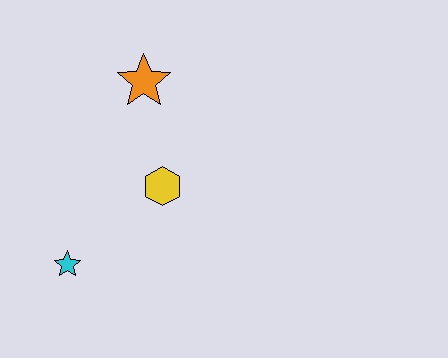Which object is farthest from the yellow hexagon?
The cyan star is farthest from the yellow hexagon.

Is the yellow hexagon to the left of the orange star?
No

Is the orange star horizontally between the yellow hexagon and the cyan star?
Yes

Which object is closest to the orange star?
The yellow hexagon is closest to the orange star.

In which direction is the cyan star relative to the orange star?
The cyan star is below the orange star.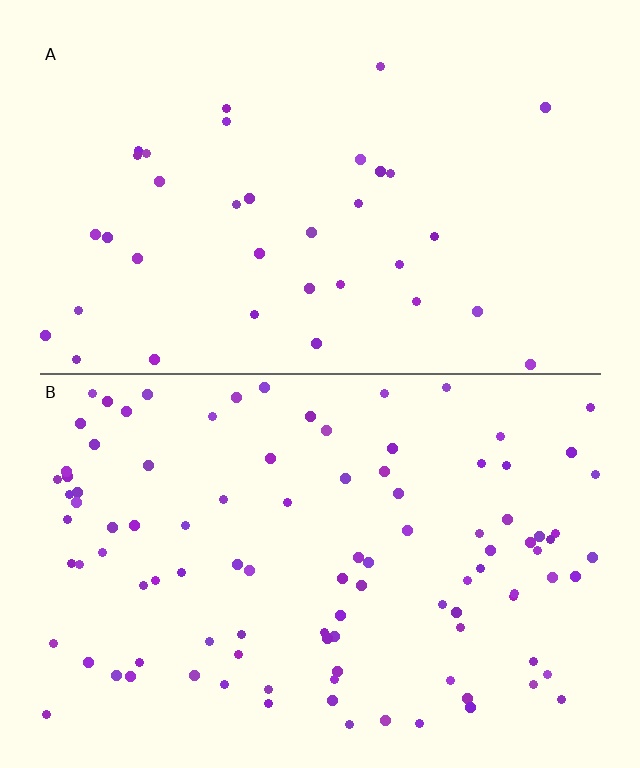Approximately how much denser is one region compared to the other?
Approximately 2.9× — region B over region A.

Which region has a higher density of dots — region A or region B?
B (the bottom).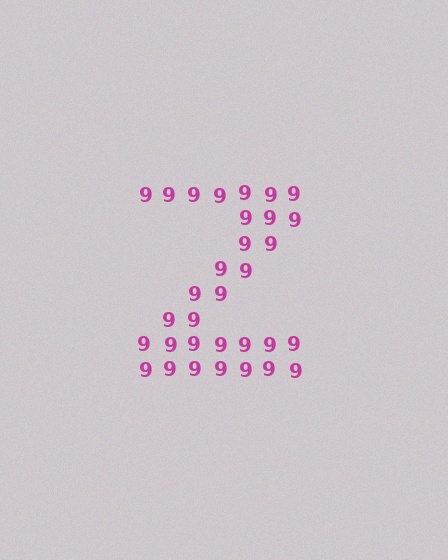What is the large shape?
The large shape is the letter Z.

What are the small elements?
The small elements are digit 9's.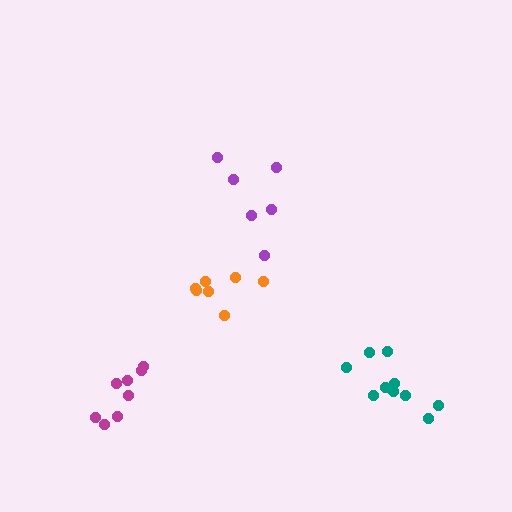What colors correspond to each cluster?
The clusters are colored: orange, purple, magenta, teal.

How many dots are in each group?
Group 1: 7 dots, Group 2: 6 dots, Group 3: 8 dots, Group 4: 10 dots (31 total).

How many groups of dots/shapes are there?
There are 4 groups.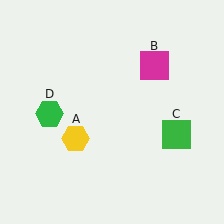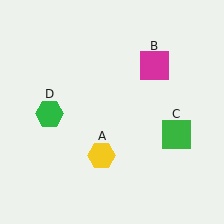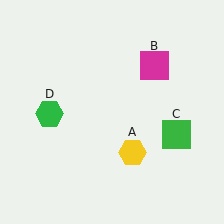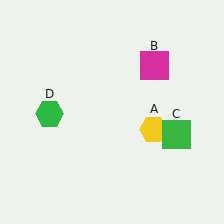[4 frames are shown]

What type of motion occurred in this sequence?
The yellow hexagon (object A) rotated counterclockwise around the center of the scene.